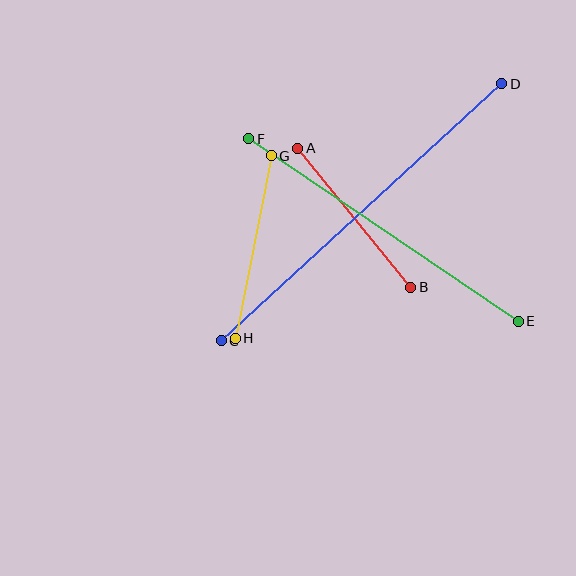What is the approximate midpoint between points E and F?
The midpoint is at approximately (383, 230) pixels.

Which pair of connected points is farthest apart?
Points C and D are farthest apart.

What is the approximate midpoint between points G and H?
The midpoint is at approximately (253, 247) pixels.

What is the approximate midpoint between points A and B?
The midpoint is at approximately (354, 218) pixels.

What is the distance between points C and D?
The distance is approximately 380 pixels.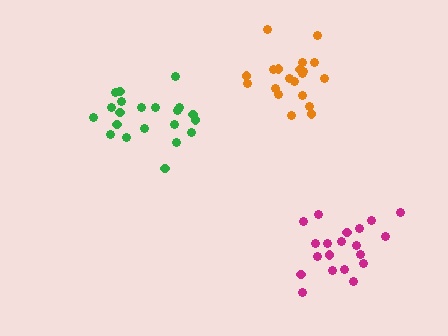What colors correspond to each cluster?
The clusters are colored: green, magenta, orange.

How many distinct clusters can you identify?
There are 3 distinct clusters.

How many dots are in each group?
Group 1: 21 dots, Group 2: 20 dots, Group 3: 20 dots (61 total).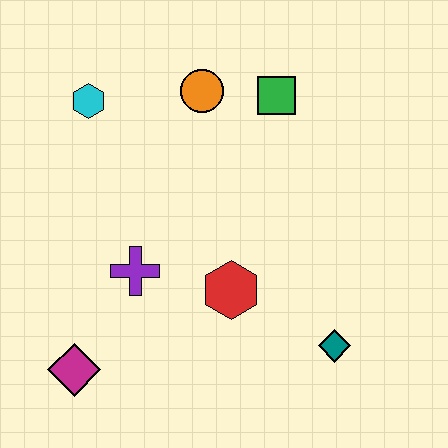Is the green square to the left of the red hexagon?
No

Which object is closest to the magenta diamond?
The purple cross is closest to the magenta diamond.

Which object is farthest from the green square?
The magenta diamond is farthest from the green square.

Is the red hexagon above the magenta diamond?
Yes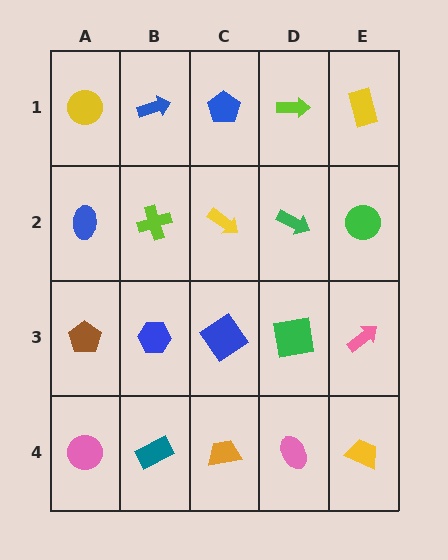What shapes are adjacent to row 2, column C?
A blue pentagon (row 1, column C), a blue diamond (row 3, column C), a lime cross (row 2, column B), a green arrow (row 2, column D).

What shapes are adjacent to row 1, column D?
A green arrow (row 2, column D), a blue pentagon (row 1, column C), a yellow rectangle (row 1, column E).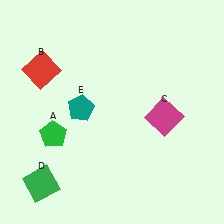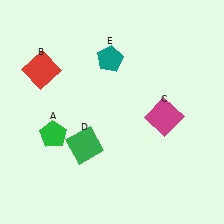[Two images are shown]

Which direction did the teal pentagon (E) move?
The teal pentagon (E) moved up.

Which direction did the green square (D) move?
The green square (D) moved right.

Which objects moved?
The objects that moved are: the green square (D), the teal pentagon (E).